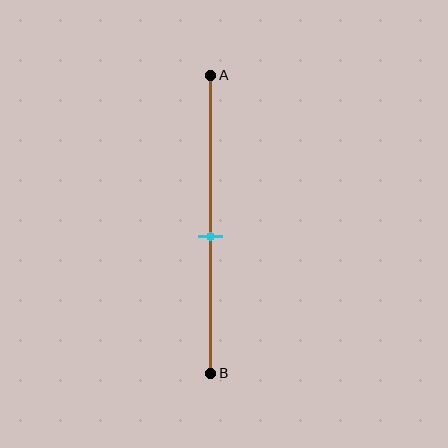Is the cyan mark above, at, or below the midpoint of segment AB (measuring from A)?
The cyan mark is below the midpoint of segment AB.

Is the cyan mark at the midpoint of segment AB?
No, the mark is at about 55% from A, not at the 50% midpoint.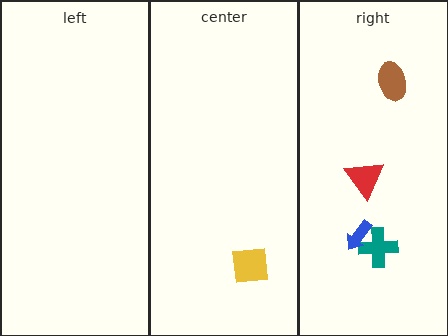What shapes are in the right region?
The brown ellipse, the teal cross, the blue arrow, the red triangle.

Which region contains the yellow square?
The center region.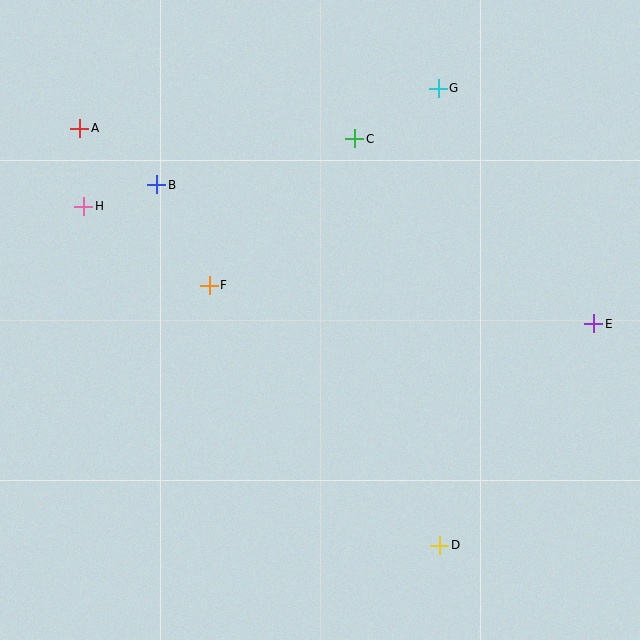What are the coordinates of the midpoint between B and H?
The midpoint between B and H is at (120, 195).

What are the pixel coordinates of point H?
Point H is at (84, 206).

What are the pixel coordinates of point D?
Point D is at (440, 545).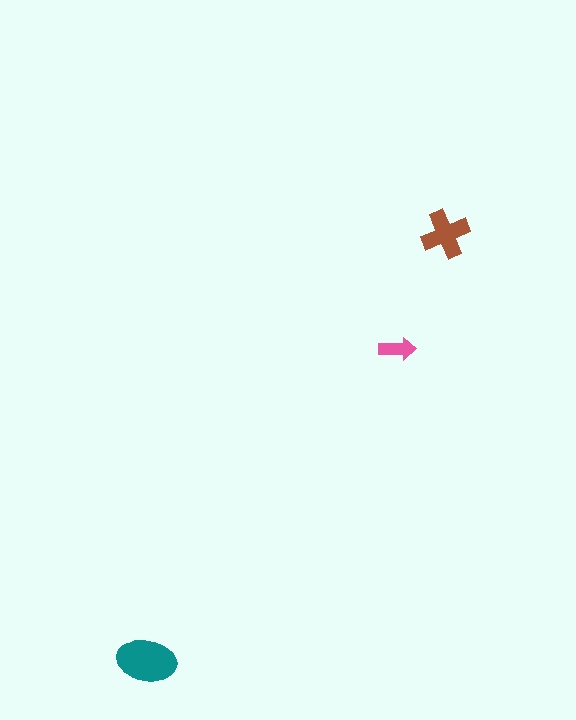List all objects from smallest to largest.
The pink arrow, the brown cross, the teal ellipse.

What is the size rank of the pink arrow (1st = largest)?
3rd.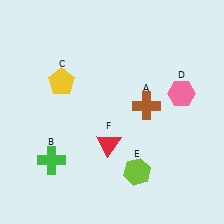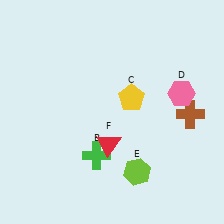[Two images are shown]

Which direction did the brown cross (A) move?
The brown cross (A) moved right.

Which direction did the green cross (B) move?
The green cross (B) moved right.